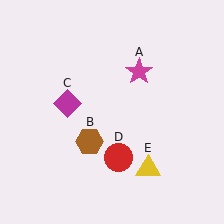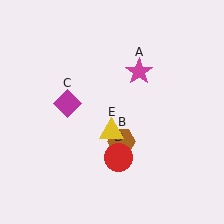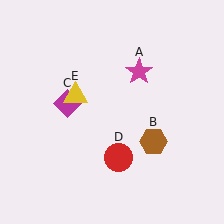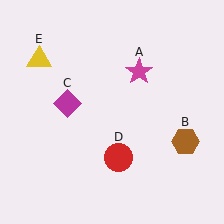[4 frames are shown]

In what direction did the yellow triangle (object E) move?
The yellow triangle (object E) moved up and to the left.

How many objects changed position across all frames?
2 objects changed position: brown hexagon (object B), yellow triangle (object E).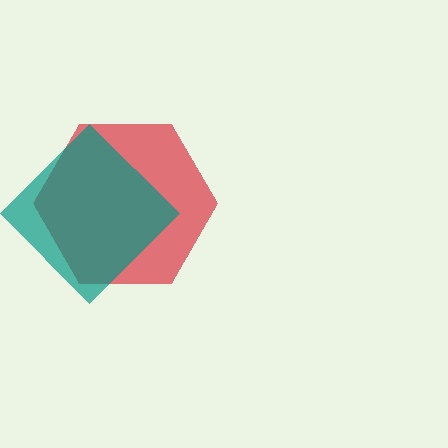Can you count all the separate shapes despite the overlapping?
Yes, there are 2 separate shapes.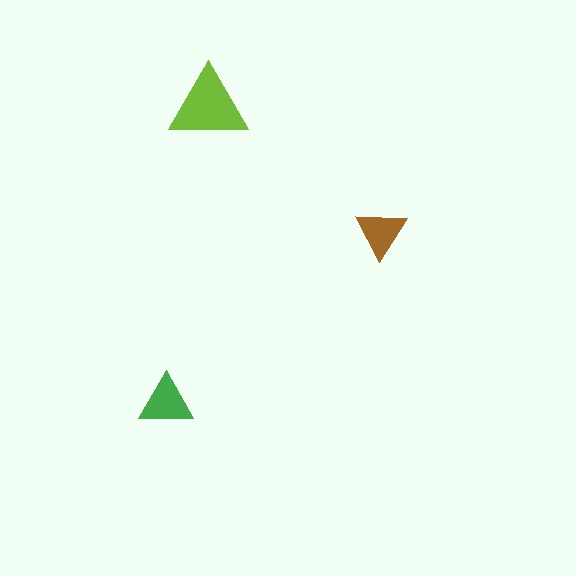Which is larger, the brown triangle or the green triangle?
The green one.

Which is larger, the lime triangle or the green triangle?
The lime one.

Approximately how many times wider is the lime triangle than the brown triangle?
About 1.5 times wider.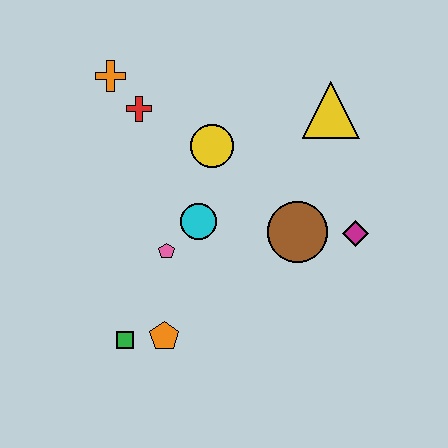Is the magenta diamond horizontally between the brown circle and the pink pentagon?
No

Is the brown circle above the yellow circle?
No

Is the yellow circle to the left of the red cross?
No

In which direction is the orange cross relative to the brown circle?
The orange cross is to the left of the brown circle.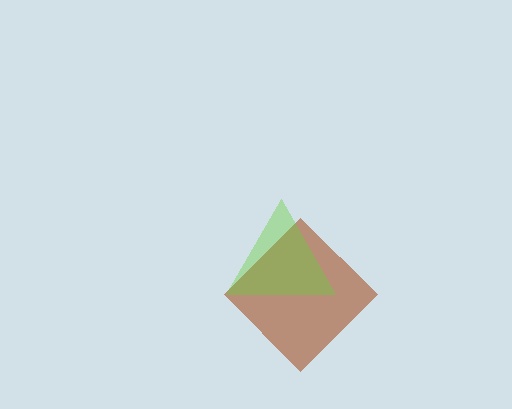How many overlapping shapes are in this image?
There are 2 overlapping shapes in the image.